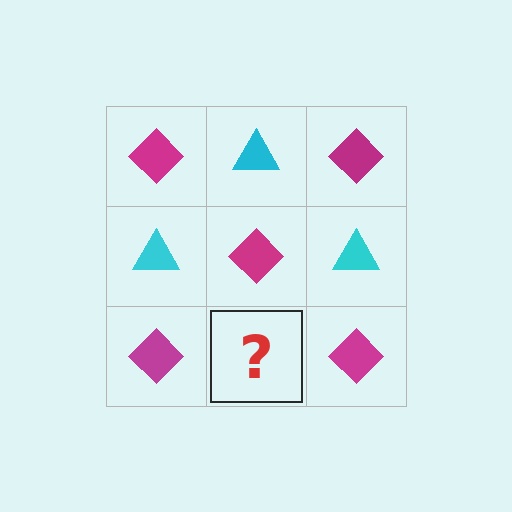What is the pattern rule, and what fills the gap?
The rule is that it alternates magenta diamond and cyan triangle in a checkerboard pattern. The gap should be filled with a cyan triangle.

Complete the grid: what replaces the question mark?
The question mark should be replaced with a cyan triangle.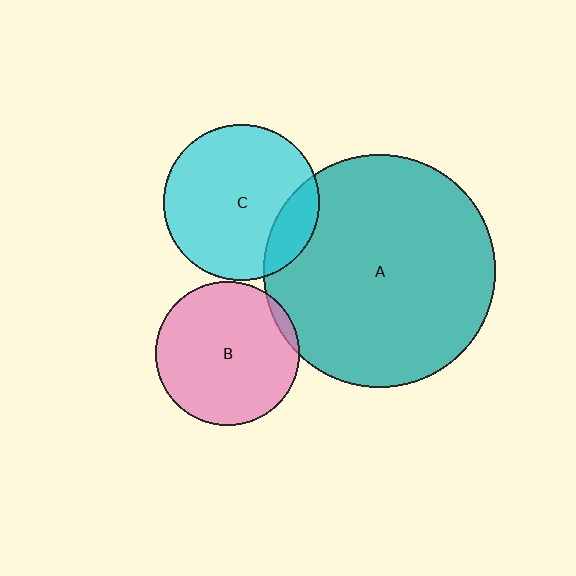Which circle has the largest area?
Circle A (teal).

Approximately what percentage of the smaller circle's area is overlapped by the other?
Approximately 5%.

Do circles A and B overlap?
Yes.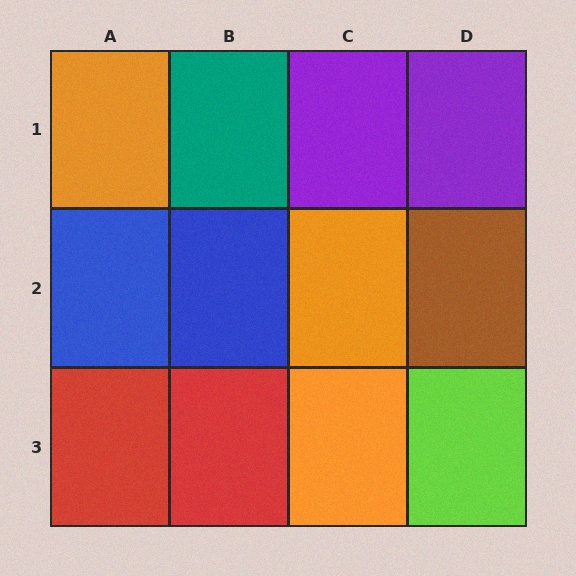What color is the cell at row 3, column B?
Red.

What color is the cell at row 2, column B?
Blue.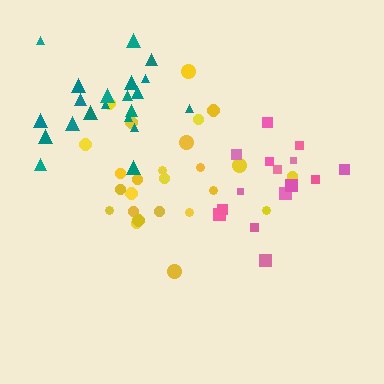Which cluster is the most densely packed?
Teal.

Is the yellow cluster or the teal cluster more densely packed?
Teal.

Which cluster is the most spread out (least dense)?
Pink.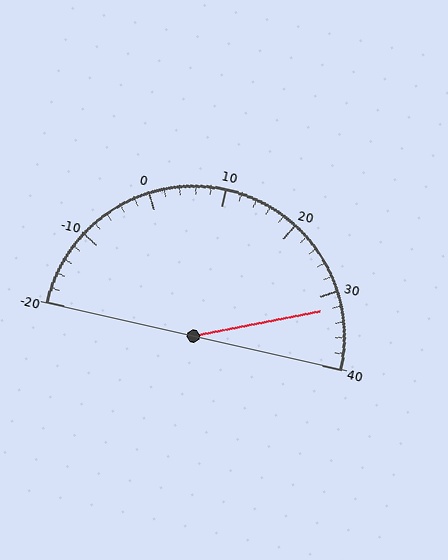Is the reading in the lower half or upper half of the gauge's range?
The reading is in the upper half of the range (-20 to 40).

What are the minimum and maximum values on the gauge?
The gauge ranges from -20 to 40.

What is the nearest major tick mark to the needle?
The nearest major tick mark is 30.